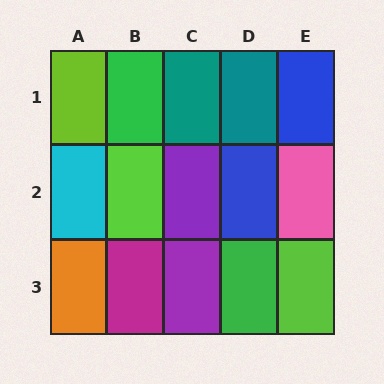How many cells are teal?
2 cells are teal.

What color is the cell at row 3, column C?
Purple.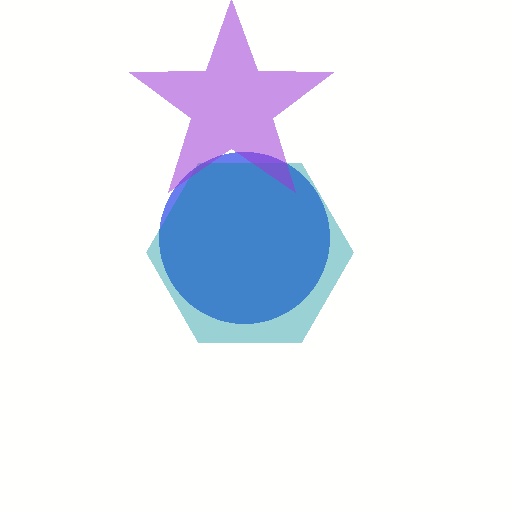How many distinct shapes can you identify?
There are 3 distinct shapes: a blue circle, a teal hexagon, a purple star.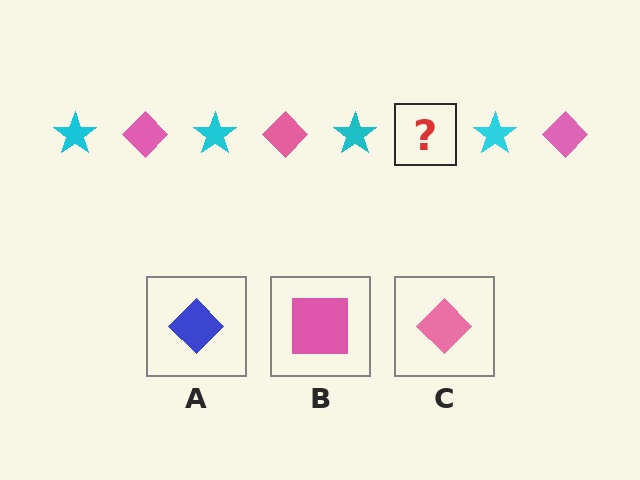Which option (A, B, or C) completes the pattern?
C.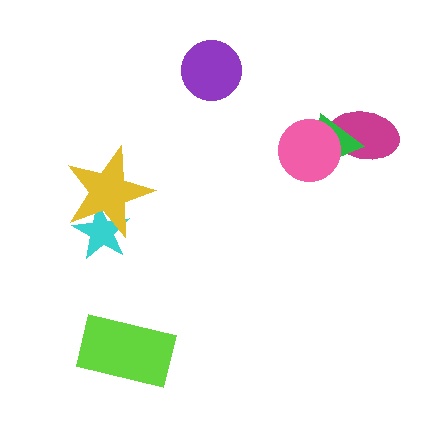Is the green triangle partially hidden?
Yes, it is partially covered by another shape.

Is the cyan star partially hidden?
Yes, it is partially covered by another shape.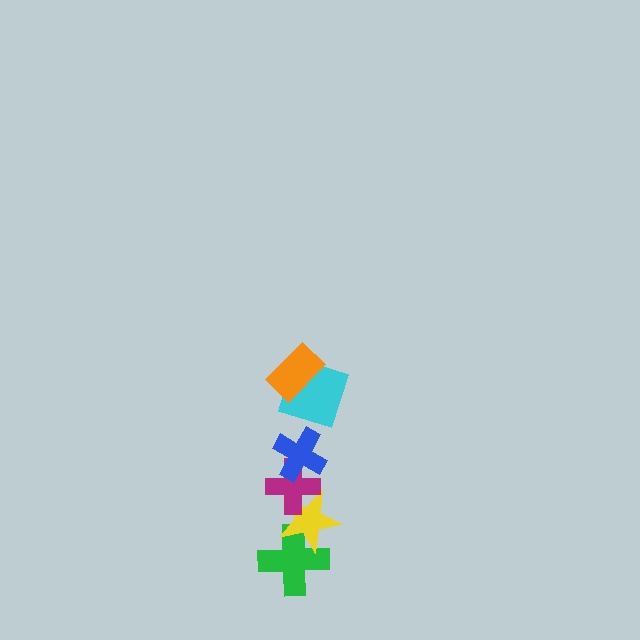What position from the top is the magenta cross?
The magenta cross is 4th from the top.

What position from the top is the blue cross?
The blue cross is 3rd from the top.